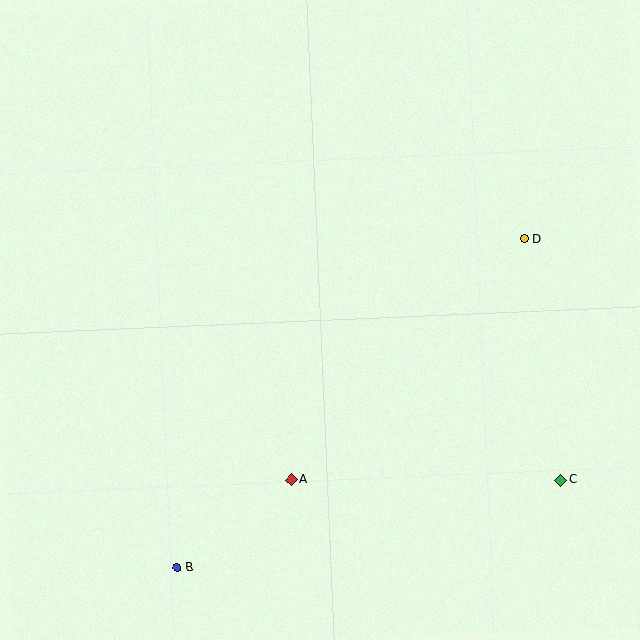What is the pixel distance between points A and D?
The distance between A and D is 335 pixels.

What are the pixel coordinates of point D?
Point D is at (524, 239).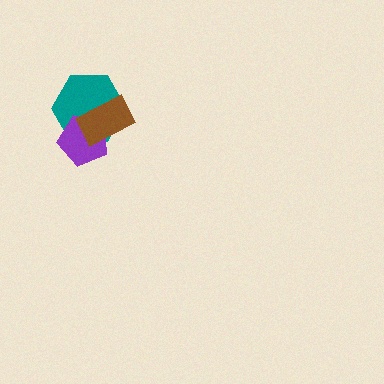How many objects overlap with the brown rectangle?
2 objects overlap with the brown rectangle.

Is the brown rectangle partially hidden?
No, no other shape covers it.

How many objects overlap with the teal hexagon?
2 objects overlap with the teal hexagon.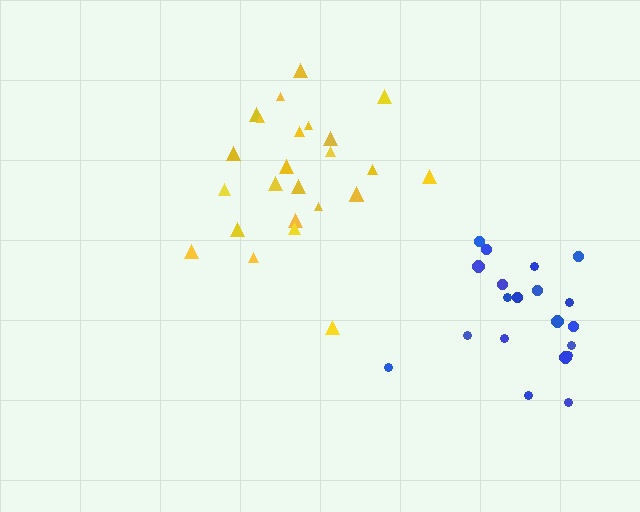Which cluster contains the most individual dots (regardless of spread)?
Yellow (25).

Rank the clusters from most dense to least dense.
yellow, blue.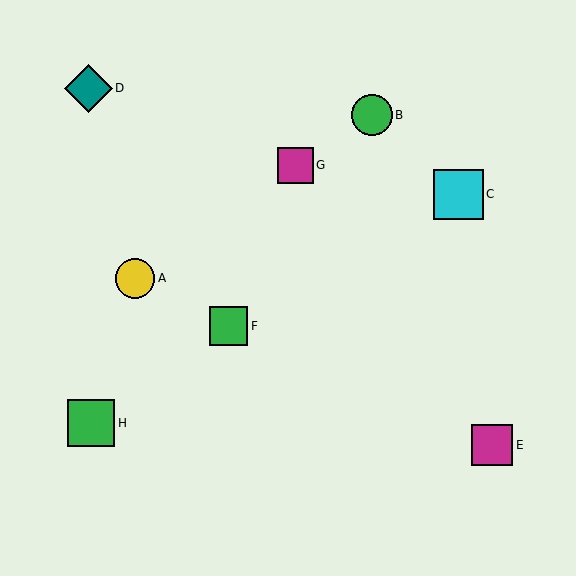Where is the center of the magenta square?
The center of the magenta square is at (295, 166).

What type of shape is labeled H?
Shape H is a green square.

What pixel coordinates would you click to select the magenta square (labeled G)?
Click at (295, 166) to select the magenta square G.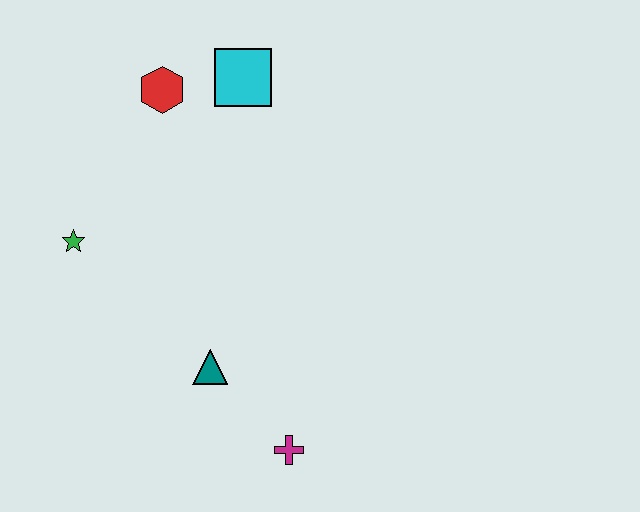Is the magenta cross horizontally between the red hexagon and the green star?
No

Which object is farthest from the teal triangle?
The cyan square is farthest from the teal triangle.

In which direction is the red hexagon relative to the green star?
The red hexagon is above the green star.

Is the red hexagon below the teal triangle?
No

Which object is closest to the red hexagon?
The cyan square is closest to the red hexagon.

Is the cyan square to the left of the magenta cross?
Yes